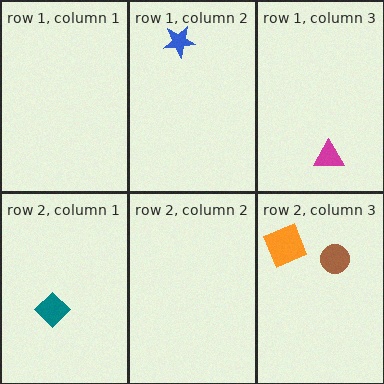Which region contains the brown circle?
The row 2, column 3 region.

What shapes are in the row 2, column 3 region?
The brown circle, the orange square.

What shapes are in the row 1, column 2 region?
The blue star.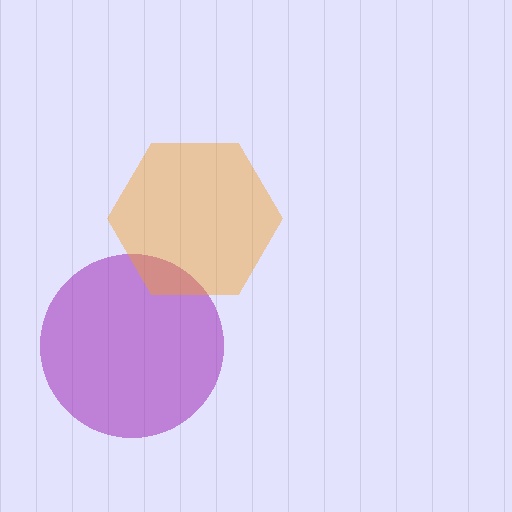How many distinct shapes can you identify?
There are 2 distinct shapes: a purple circle, an orange hexagon.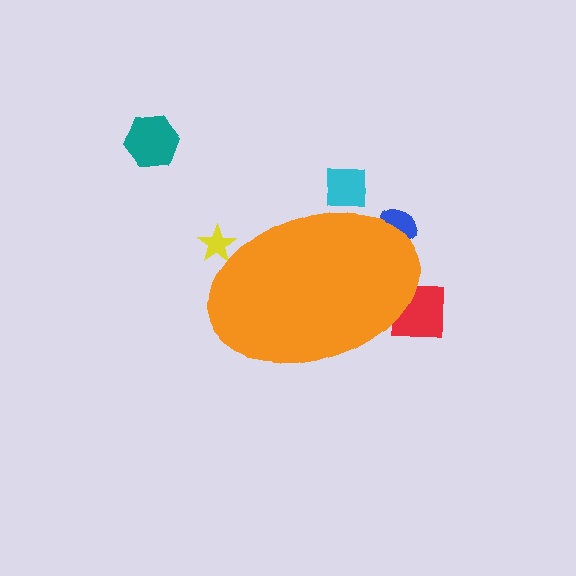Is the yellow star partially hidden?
Yes, the yellow star is partially hidden behind the orange ellipse.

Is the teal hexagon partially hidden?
No, the teal hexagon is fully visible.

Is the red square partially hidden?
Yes, the red square is partially hidden behind the orange ellipse.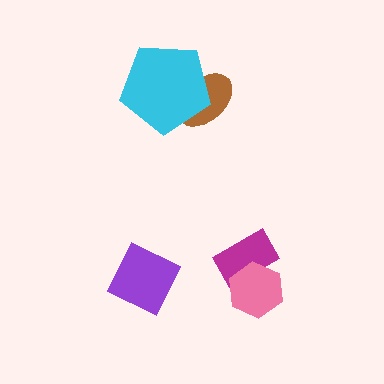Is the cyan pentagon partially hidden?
No, no other shape covers it.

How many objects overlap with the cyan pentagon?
1 object overlaps with the cyan pentagon.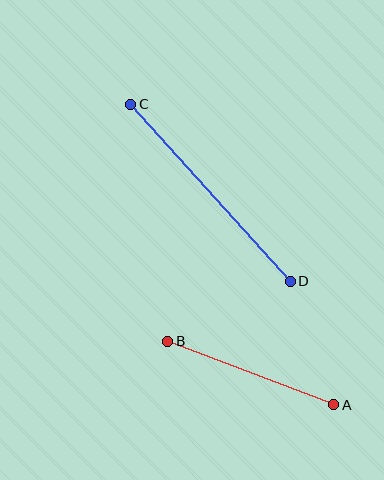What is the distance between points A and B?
The distance is approximately 177 pixels.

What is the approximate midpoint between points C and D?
The midpoint is at approximately (210, 193) pixels.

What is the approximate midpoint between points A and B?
The midpoint is at approximately (251, 373) pixels.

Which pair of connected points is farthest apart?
Points C and D are farthest apart.